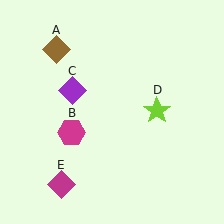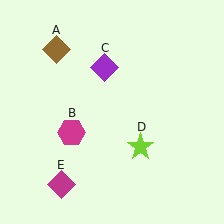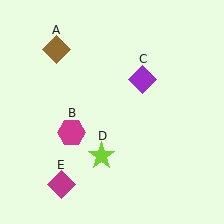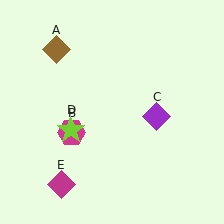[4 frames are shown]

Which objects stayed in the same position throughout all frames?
Brown diamond (object A) and magenta hexagon (object B) and magenta diamond (object E) remained stationary.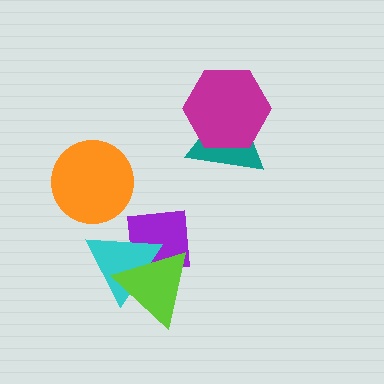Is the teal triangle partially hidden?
Yes, it is partially covered by another shape.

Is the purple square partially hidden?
Yes, it is partially covered by another shape.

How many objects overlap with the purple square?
2 objects overlap with the purple square.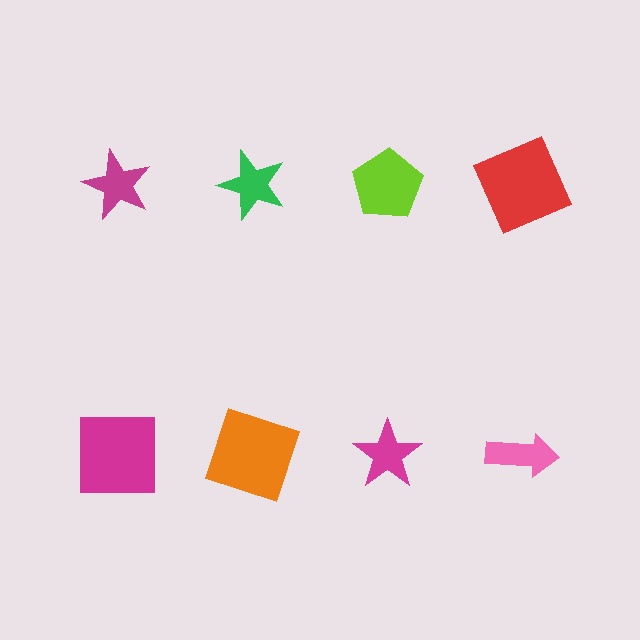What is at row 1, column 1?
A magenta star.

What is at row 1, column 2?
A green star.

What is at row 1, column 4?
A red square.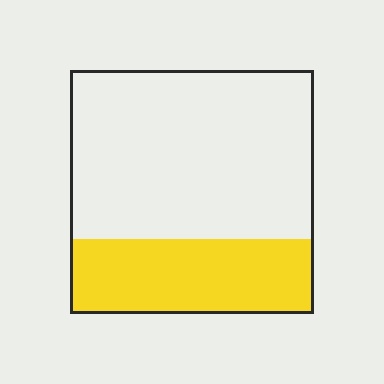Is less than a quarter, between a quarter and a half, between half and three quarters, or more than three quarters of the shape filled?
Between a quarter and a half.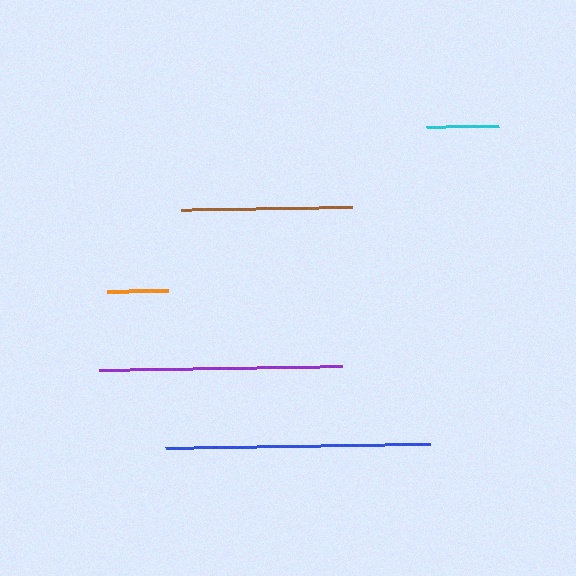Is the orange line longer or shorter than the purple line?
The purple line is longer than the orange line.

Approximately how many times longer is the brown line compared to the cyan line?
The brown line is approximately 2.3 times the length of the cyan line.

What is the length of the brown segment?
The brown segment is approximately 171 pixels long.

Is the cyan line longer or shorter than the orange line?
The cyan line is longer than the orange line.